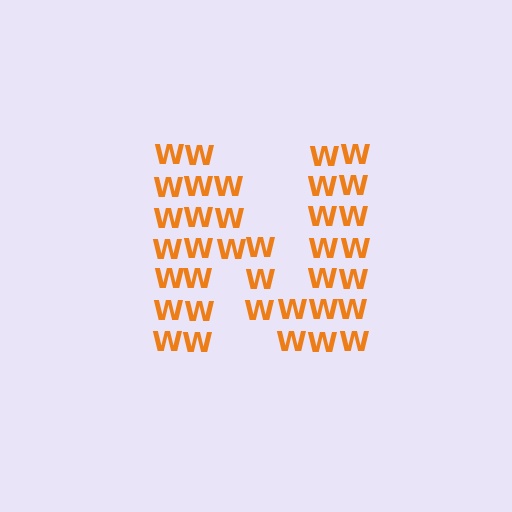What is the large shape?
The large shape is the letter N.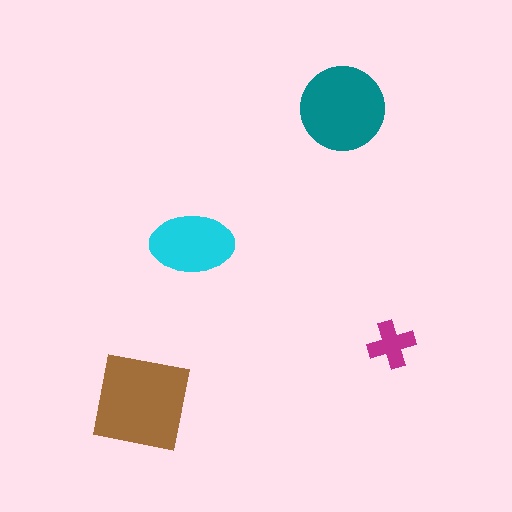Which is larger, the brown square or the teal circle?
The brown square.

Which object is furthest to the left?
The brown square is leftmost.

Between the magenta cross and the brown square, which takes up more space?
The brown square.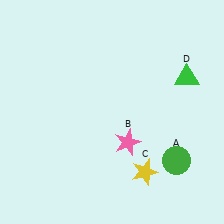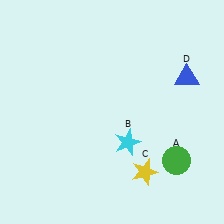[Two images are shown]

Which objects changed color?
B changed from pink to cyan. D changed from green to blue.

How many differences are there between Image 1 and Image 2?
There are 2 differences between the two images.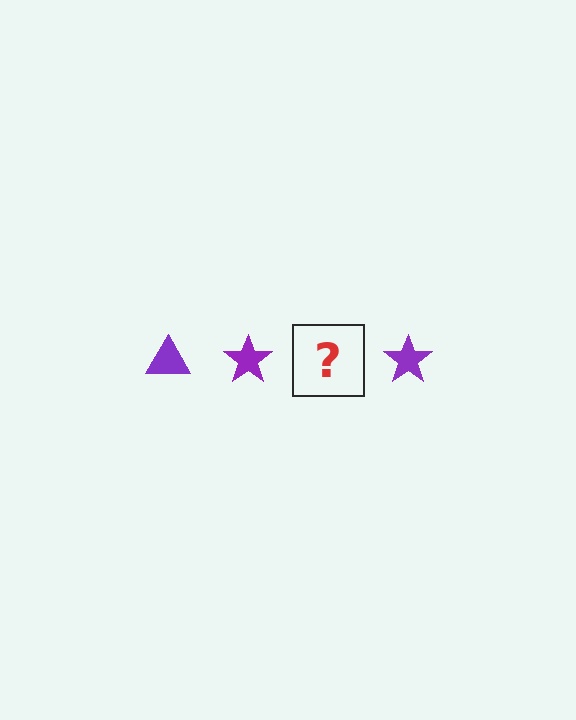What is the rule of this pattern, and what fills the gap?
The rule is that the pattern cycles through triangle, star shapes in purple. The gap should be filled with a purple triangle.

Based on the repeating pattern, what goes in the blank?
The blank should be a purple triangle.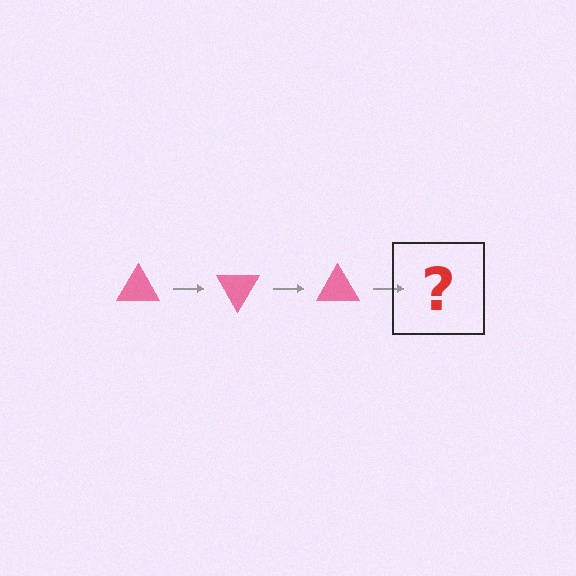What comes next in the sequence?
The next element should be a pink triangle rotated 180 degrees.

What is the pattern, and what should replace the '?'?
The pattern is that the triangle rotates 60 degrees each step. The '?' should be a pink triangle rotated 180 degrees.